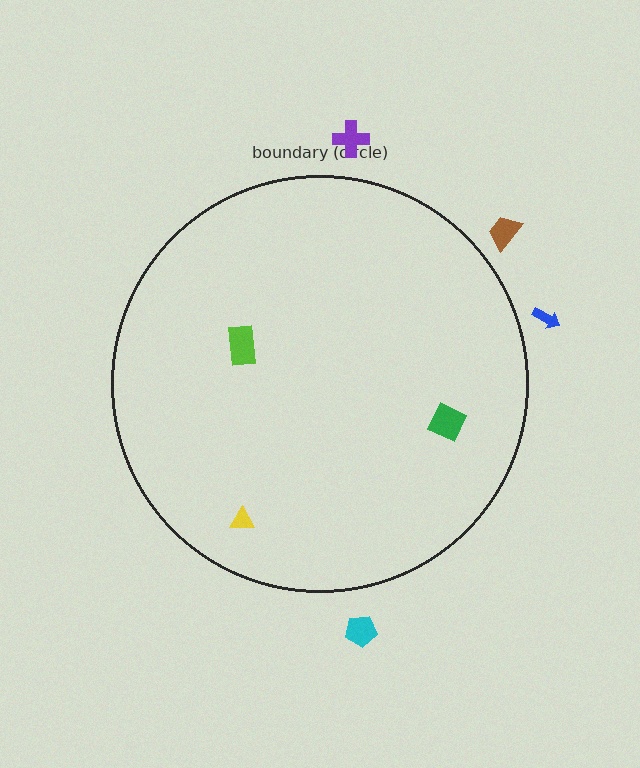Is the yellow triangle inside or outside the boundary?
Inside.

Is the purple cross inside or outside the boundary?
Outside.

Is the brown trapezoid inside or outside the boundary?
Outside.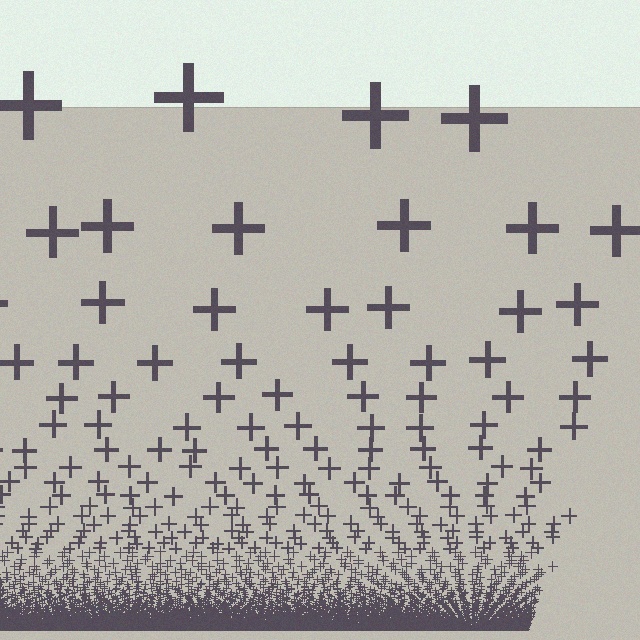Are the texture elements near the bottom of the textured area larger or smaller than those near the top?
Smaller. The gradient is inverted — elements near the bottom are smaller and denser.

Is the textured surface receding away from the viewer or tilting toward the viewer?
The surface appears to tilt toward the viewer. Texture elements get larger and sparser toward the top.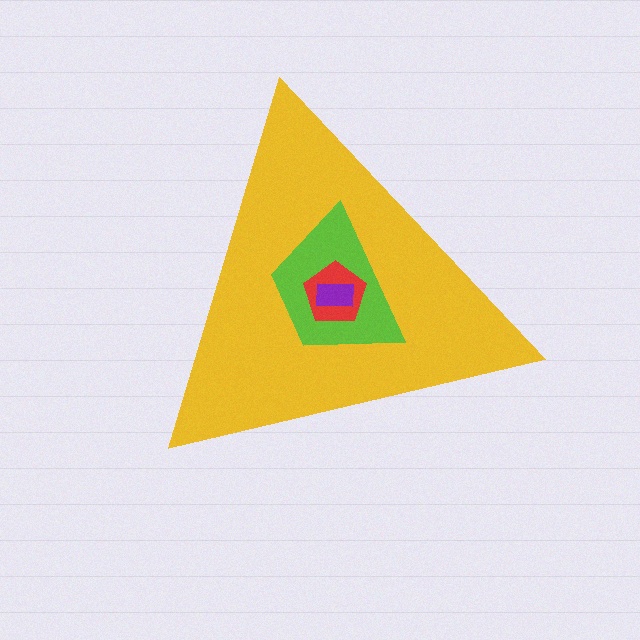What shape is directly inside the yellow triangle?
The lime trapezoid.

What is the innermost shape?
The purple rectangle.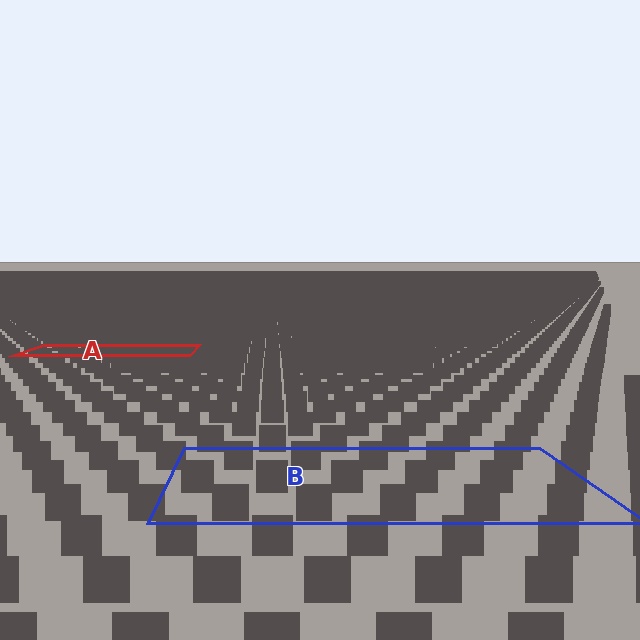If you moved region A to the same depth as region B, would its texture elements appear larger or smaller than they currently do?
They would appear larger. At a closer depth, the same texture elements are projected at a bigger on-screen size.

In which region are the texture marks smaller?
The texture marks are smaller in region A, because it is farther away.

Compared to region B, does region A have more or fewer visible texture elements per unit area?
Region A has more texture elements per unit area — they are packed more densely because it is farther away.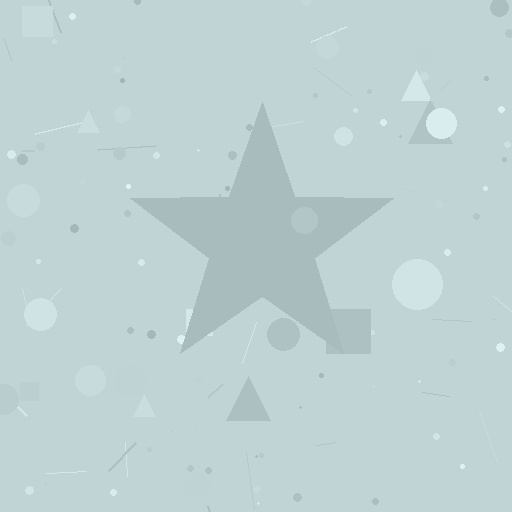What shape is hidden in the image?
A star is hidden in the image.